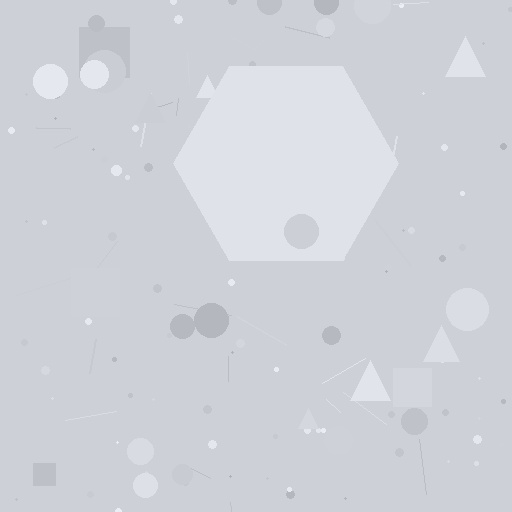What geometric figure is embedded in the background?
A hexagon is embedded in the background.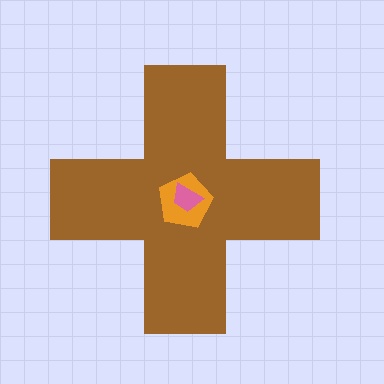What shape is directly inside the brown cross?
The orange pentagon.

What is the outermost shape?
The brown cross.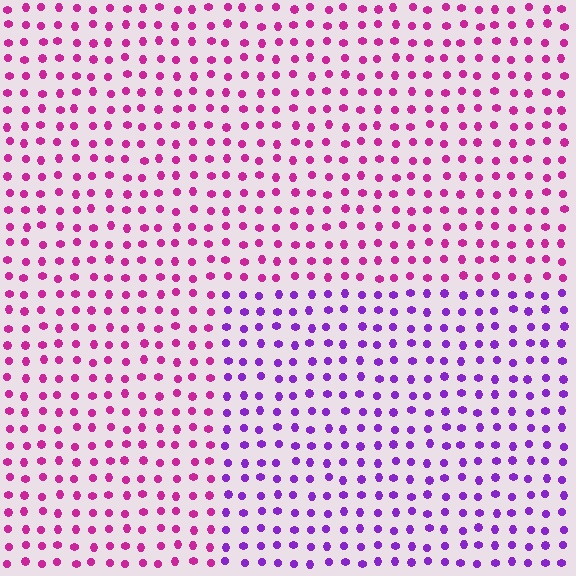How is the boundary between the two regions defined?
The boundary is defined purely by a slight shift in hue (about 42 degrees). Spacing, size, and orientation are identical on both sides.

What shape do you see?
I see a rectangle.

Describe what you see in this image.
The image is filled with small magenta elements in a uniform arrangement. A rectangle-shaped region is visible where the elements are tinted to a slightly different hue, forming a subtle color boundary.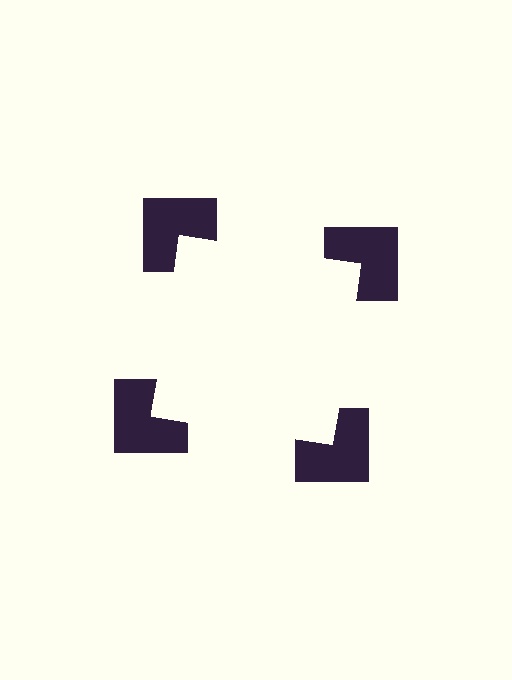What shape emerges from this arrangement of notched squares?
An illusory square — its edges are inferred from the aligned wedge cuts in the notched squares, not physically drawn.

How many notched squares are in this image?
There are 4 — one at each vertex of the illusory square.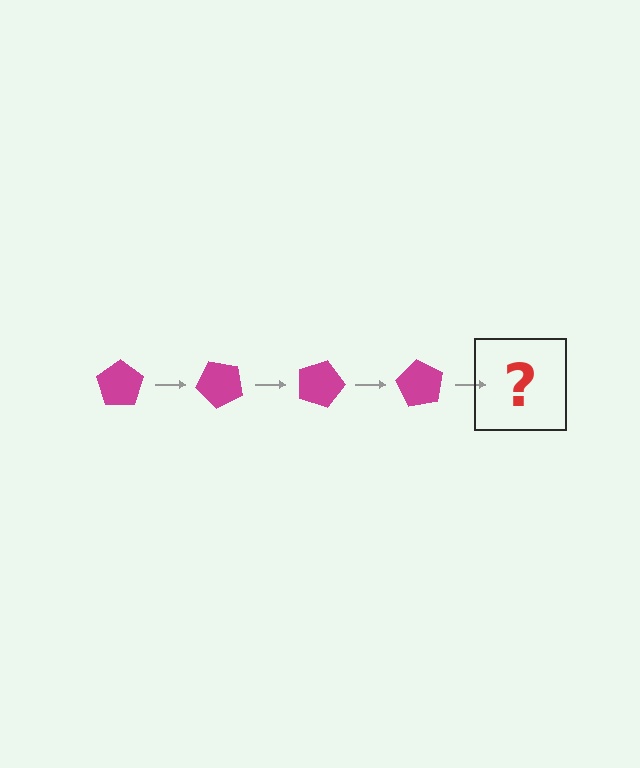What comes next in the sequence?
The next element should be a magenta pentagon rotated 180 degrees.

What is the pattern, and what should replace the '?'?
The pattern is that the pentagon rotates 45 degrees each step. The '?' should be a magenta pentagon rotated 180 degrees.